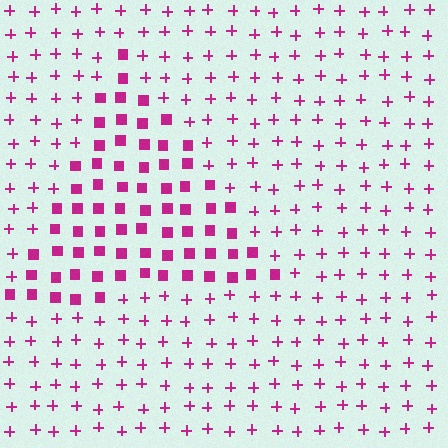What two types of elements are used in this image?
The image uses squares inside the triangle region and plus signs outside it.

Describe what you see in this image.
The image is filled with small magenta elements arranged in a uniform grid. A triangle-shaped region contains squares, while the surrounding area contains plus signs. The boundary is defined purely by the change in element shape.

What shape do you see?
I see a triangle.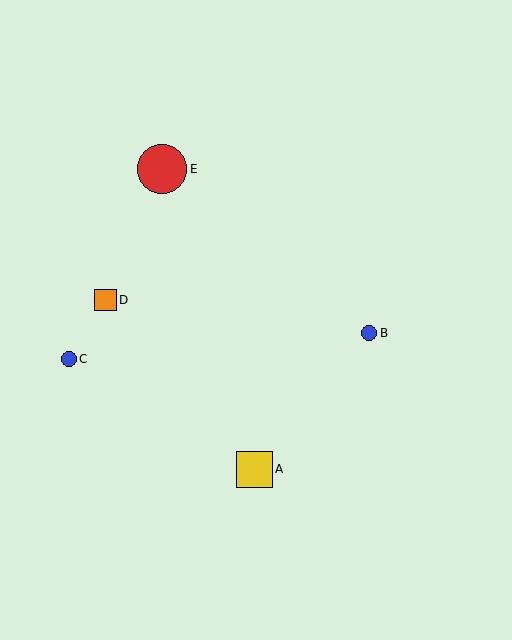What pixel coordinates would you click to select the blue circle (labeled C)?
Click at (69, 359) to select the blue circle C.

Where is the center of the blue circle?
The center of the blue circle is at (369, 333).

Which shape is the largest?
The red circle (labeled E) is the largest.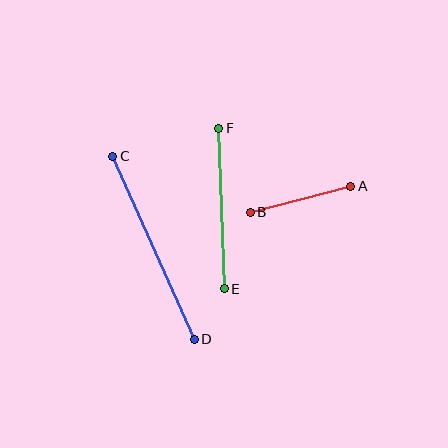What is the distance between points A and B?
The distance is approximately 103 pixels.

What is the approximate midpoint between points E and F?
The midpoint is at approximately (221, 208) pixels.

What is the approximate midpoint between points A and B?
The midpoint is at approximately (301, 199) pixels.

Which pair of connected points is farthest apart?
Points C and D are farthest apart.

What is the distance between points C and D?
The distance is approximately 200 pixels.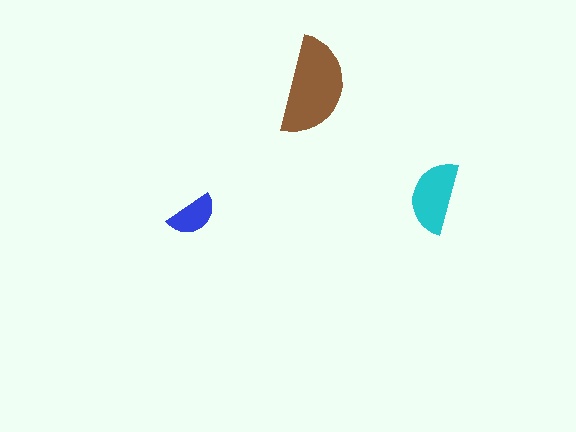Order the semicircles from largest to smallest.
the brown one, the cyan one, the blue one.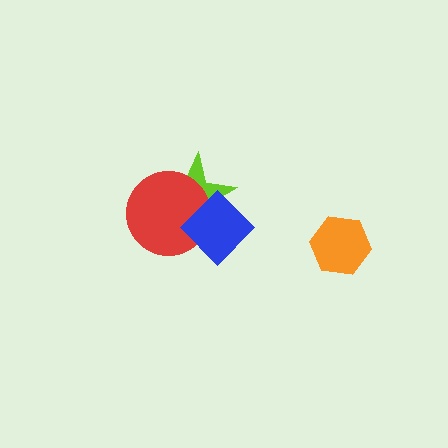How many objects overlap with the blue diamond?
2 objects overlap with the blue diamond.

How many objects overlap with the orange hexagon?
0 objects overlap with the orange hexagon.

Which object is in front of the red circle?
The blue diamond is in front of the red circle.